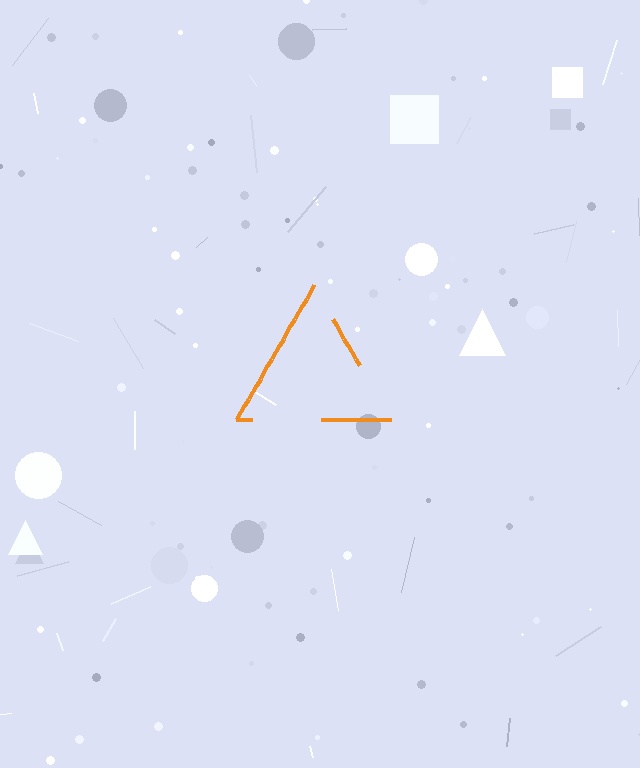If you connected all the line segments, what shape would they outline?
They would outline a triangle.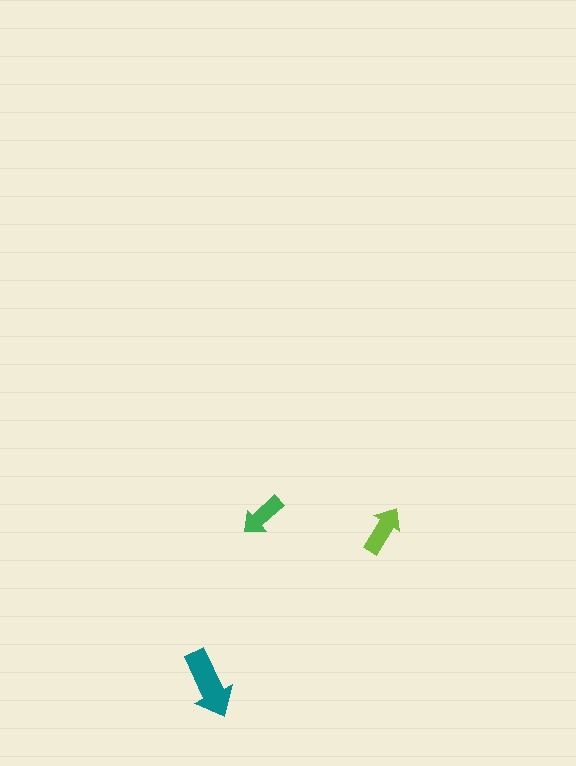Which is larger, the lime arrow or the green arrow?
The lime one.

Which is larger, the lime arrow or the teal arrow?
The teal one.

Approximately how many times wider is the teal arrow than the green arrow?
About 1.5 times wider.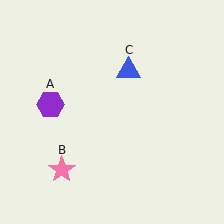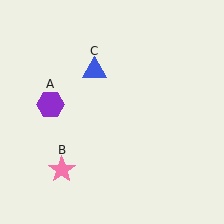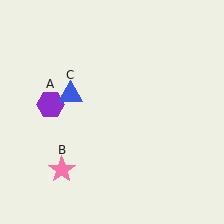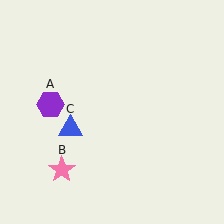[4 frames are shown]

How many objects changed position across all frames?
1 object changed position: blue triangle (object C).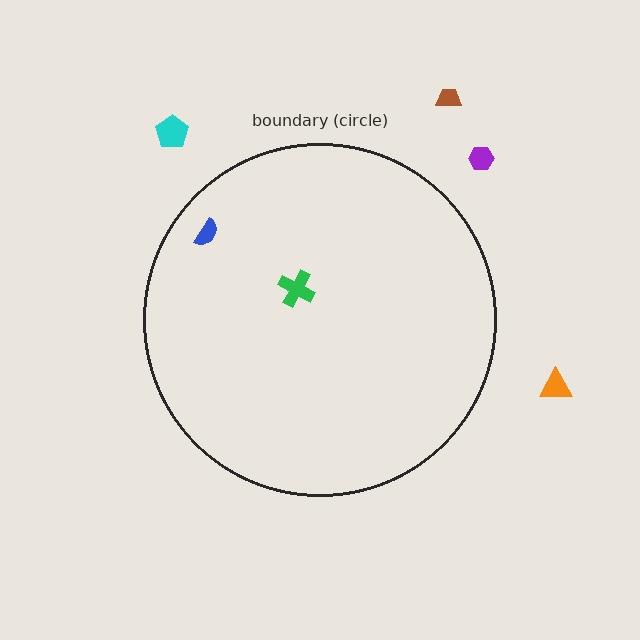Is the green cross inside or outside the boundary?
Inside.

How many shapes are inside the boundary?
2 inside, 4 outside.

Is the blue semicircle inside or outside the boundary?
Inside.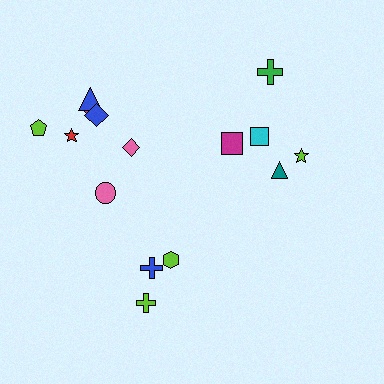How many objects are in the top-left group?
There are 7 objects.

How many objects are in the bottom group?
There are 3 objects.